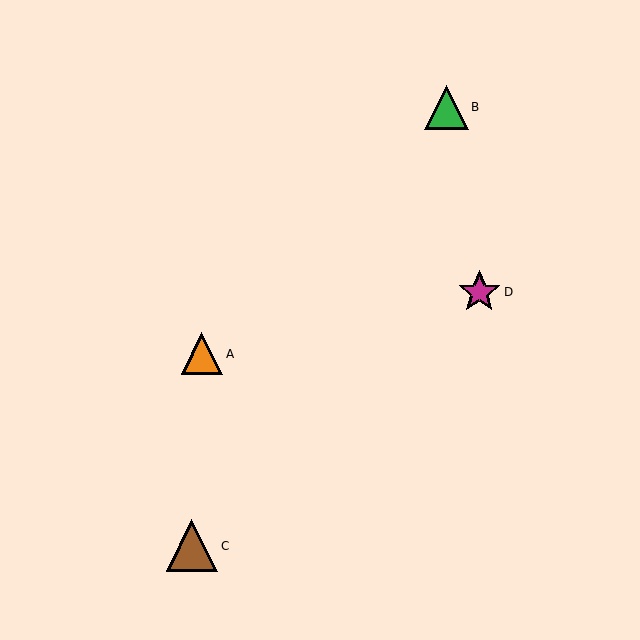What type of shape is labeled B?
Shape B is a green triangle.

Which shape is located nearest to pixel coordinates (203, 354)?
The orange triangle (labeled A) at (202, 354) is nearest to that location.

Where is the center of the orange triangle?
The center of the orange triangle is at (202, 354).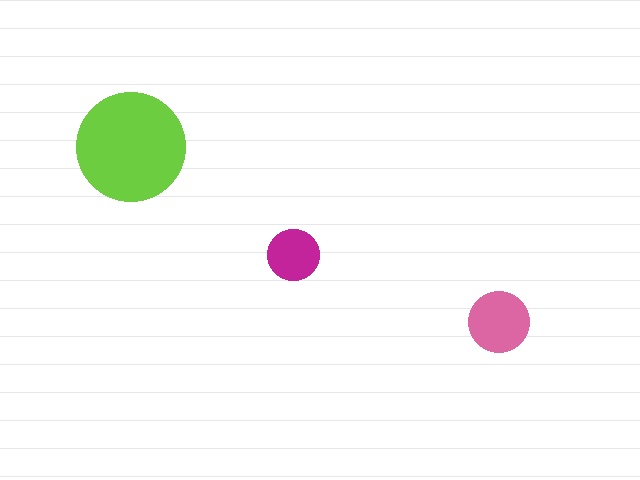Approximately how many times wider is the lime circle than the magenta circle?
About 2 times wider.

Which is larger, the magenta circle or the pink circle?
The pink one.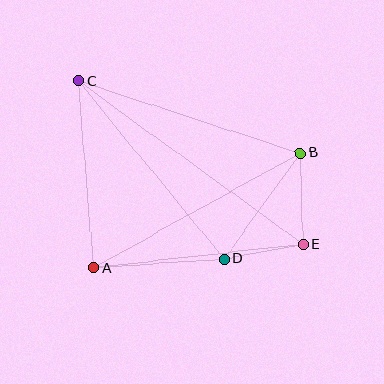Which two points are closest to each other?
Points D and E are closest to each other.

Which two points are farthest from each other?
Points C and E are farthest from each other.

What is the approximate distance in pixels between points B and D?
The distance between B and D is approximately 131 pixels.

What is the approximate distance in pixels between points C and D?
The distance between C and D is approximately 230 pixels.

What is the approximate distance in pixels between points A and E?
The distance between A and E is approximately 210 pixels.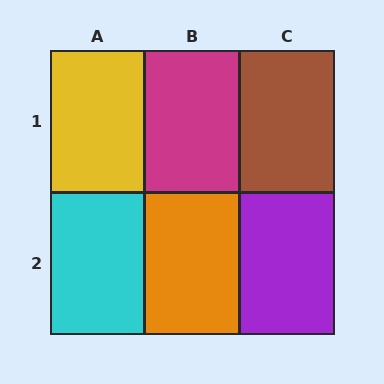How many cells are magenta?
1 cell is magenta.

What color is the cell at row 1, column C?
Brown.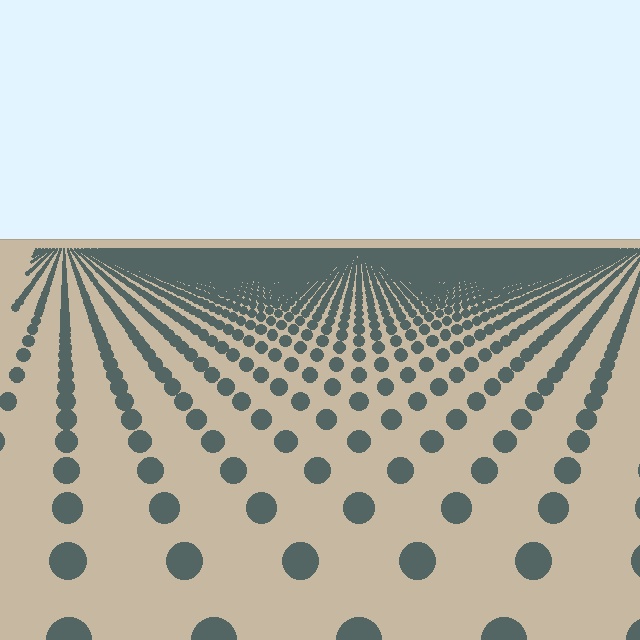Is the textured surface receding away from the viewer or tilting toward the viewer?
The surface is receding away from the viewer. Texture elements get smaller and denser toward the top.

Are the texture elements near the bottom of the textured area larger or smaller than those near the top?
Larger. Near the bottom, elements are closer to the viewer and appear at a bigger on-screen size.